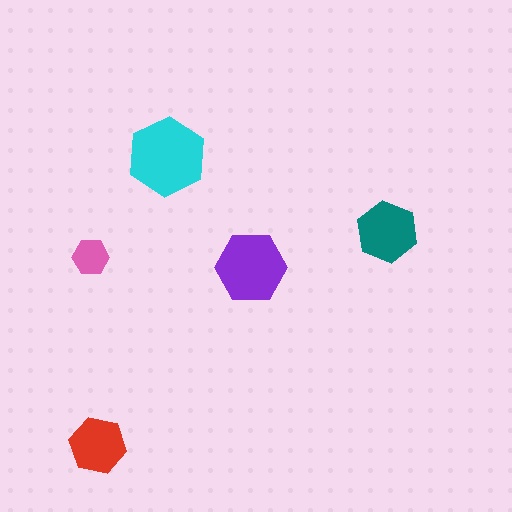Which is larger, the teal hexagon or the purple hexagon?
The purple one.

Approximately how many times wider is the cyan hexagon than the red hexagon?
About 1.5 times wider.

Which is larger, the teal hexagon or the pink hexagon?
The teal one.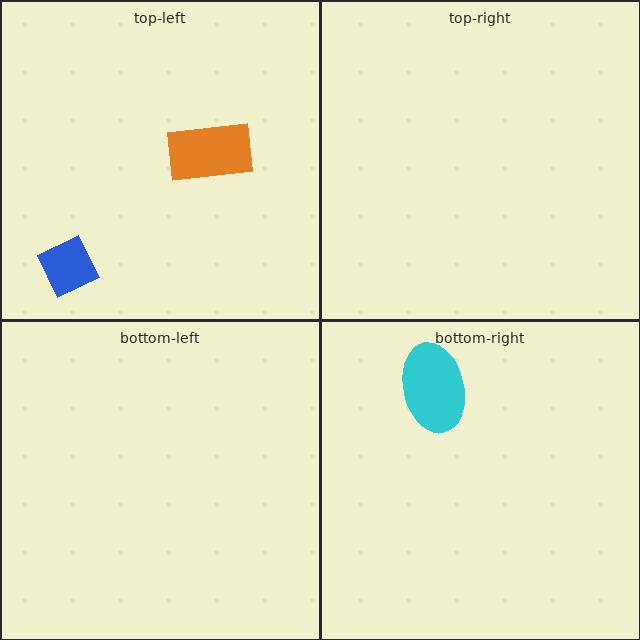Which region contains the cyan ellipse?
The bottom-right region.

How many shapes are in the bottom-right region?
1.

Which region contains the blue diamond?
The top-left region.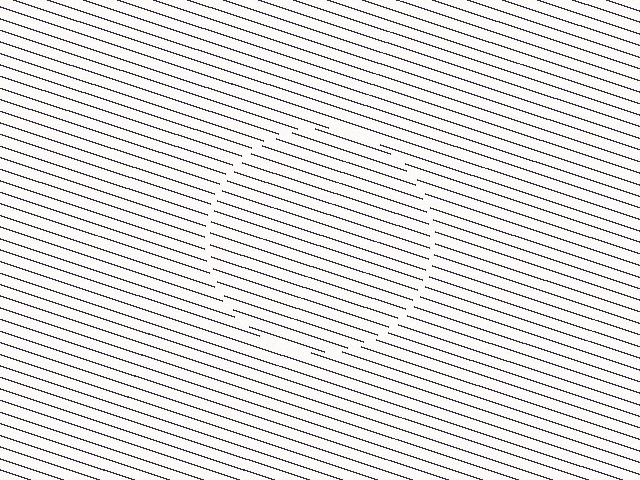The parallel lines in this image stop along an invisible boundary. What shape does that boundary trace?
An illusory circle. The interior of the shape contains the same grating, shifted by half a period — the contour is defined by the phase discontinuity where line-ends from the inner and outer gratings abut.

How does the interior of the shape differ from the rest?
The interior of the shape contains the same grating, shifted by half a period — the contour is defined by the phase discontinuity where line-ends from the inner and outer gratings abut.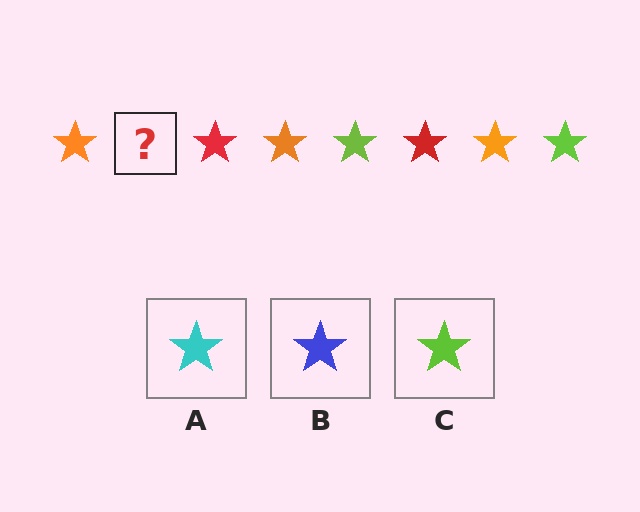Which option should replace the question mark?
Option C.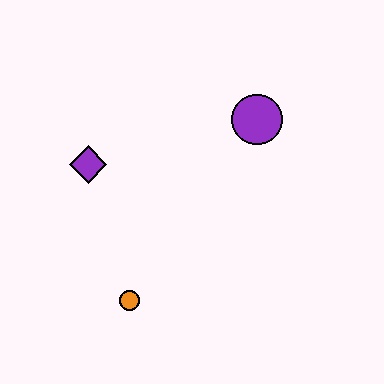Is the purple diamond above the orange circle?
Yes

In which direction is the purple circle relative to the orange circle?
The purple circle is above the orange circle.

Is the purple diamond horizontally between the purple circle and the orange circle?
No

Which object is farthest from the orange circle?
The purple circle is farthest from the orange circle.